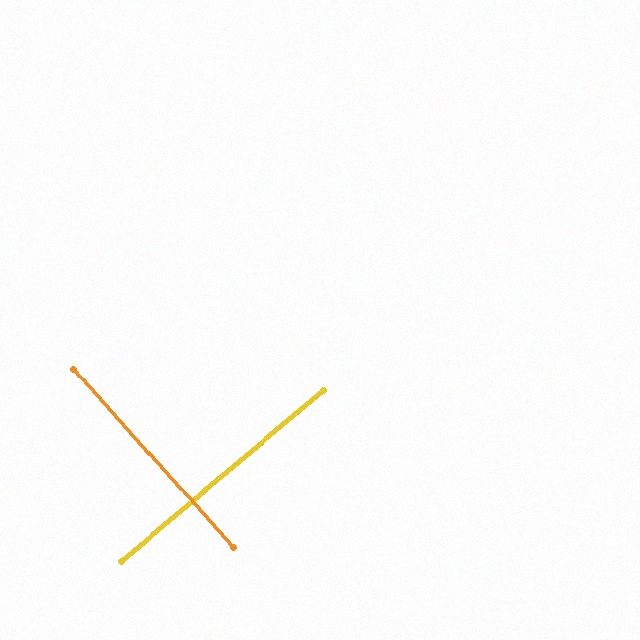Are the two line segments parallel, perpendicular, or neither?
Perpendicular — they meet at approximately 88°.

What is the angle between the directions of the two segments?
Approximately 88 degrees.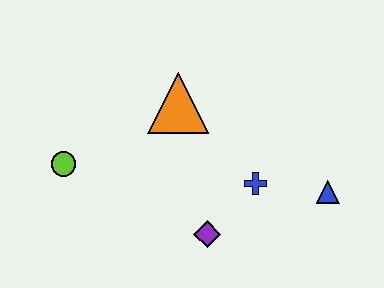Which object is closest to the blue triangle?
The blue cross is closest to the blue triangle.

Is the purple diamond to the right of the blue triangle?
No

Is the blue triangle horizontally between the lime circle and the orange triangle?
No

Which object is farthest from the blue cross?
The lime circle is farthest from the blue cross.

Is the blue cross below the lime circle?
Yes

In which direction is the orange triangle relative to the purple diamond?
The orange triangle is above the purple diamond.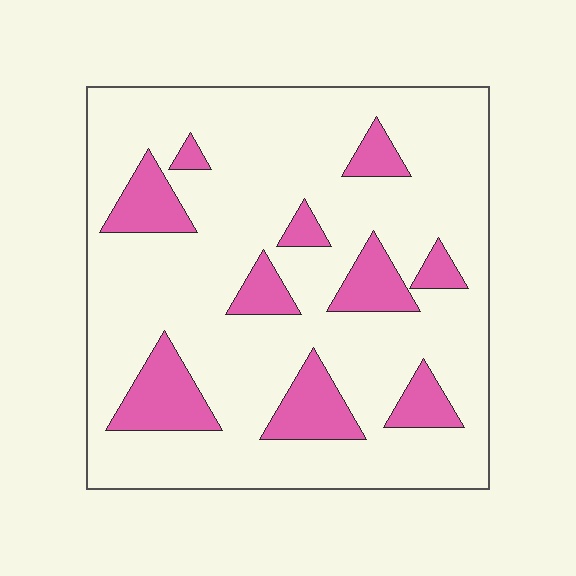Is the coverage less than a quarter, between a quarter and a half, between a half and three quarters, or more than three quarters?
Less than a quarter.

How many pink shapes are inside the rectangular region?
10.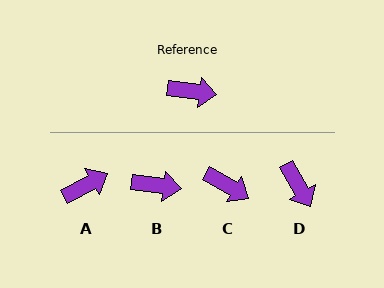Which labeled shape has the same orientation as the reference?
B.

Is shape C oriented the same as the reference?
No, it is off by about 23 degrees.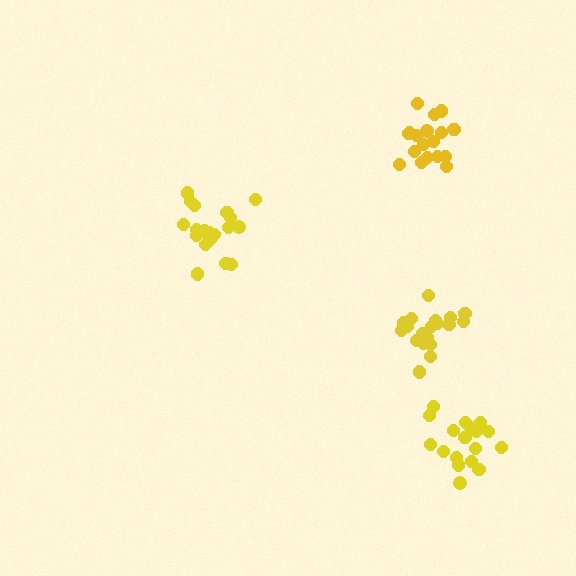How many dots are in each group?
Group 1: 19 dots, Group 2: 20 dots, Group 3: 18 dots, Group 4: 18 dots (75 total).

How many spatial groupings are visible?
There are 4 spatial groupings.